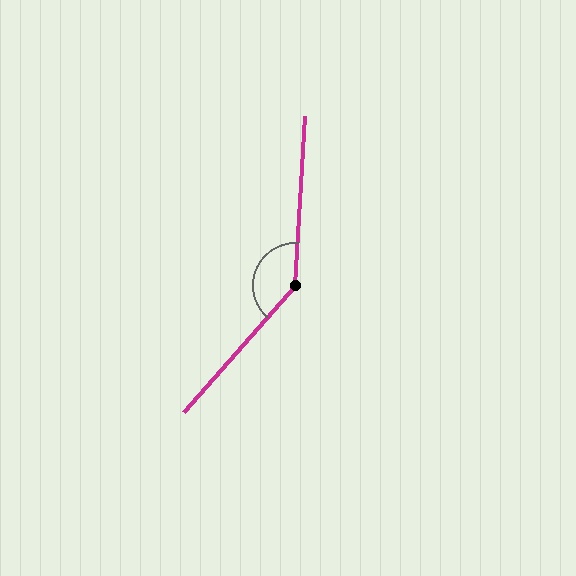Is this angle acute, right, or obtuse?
It is obtuse.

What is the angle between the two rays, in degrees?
Approximately 142 degrees.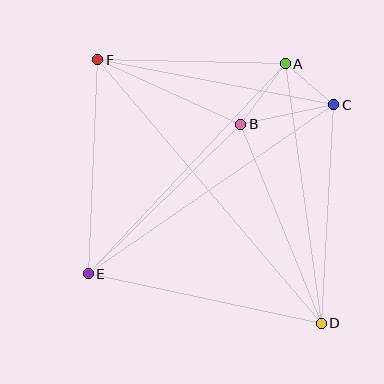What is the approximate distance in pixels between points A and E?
The distance between A and E is approximately 288 pixels.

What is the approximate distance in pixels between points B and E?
The distance between B and E is approximately 213 pixels.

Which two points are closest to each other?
Points A and C are closest to each other.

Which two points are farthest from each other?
Points D and F are farthest from each other.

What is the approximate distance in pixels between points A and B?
The distance between A and B is approximately 75 pixels.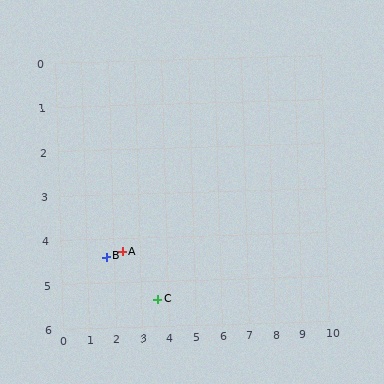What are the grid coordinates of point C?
Point C is at approximately (3.6, 5.4).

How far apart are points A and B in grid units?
Points A and B are about 0.6 grid units apart.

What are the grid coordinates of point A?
Point A is at approximately (2.3, 4.3).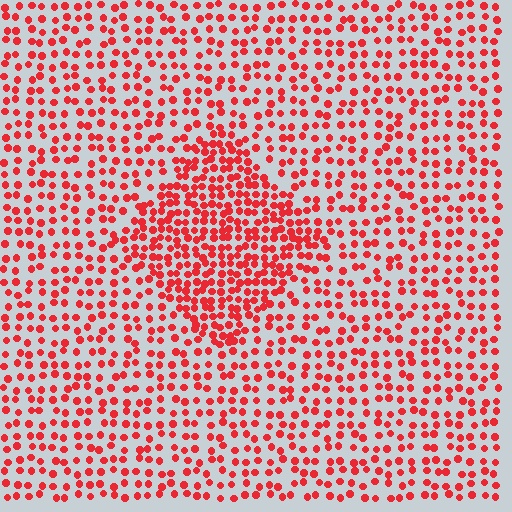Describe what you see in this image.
The image contains small red elements arranged at two different densities. A diamond-shaped region is visible where the elements are more densely packed than the surrounding area.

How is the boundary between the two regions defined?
The boundary is defined by a change in element density (approximately 1.9x ratio). All elements are the same color, size, and shape.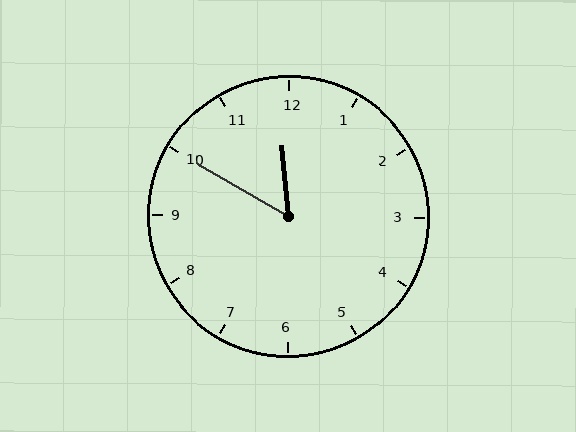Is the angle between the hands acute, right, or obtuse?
It is acute.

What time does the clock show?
11:50.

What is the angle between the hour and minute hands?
Approximately 55 degrees.